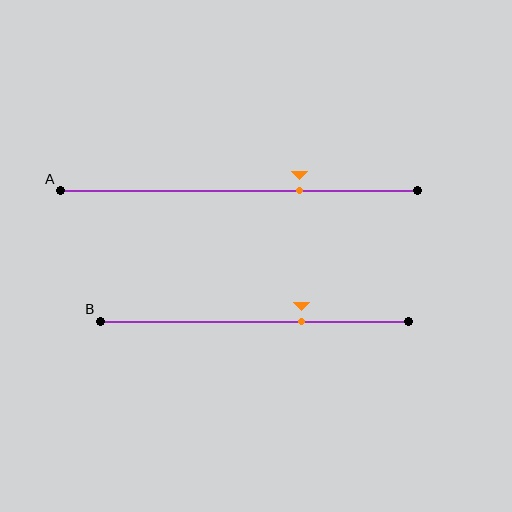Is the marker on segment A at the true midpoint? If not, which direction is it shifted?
No, the marker on segment A is shifted to the right by about 17% of the segment length.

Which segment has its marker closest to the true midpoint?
Segment B has its marker closest to the true midpoint.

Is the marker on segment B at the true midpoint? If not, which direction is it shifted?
No, the marker on segment B is shifted to the right by about 15% of the segment length.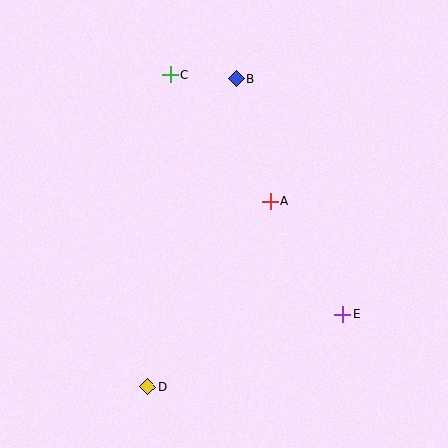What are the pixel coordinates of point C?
Point C is at (170, 74).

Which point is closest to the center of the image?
Point A at (271, 201) is closest to the center.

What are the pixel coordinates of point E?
Point E is at (343, 314).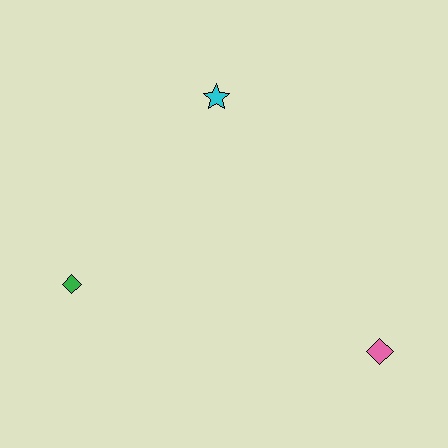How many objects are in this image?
There are 3 objects.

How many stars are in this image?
There is 1 star.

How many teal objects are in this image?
There are no teal objects.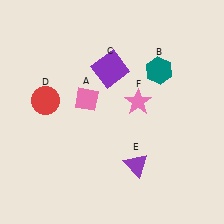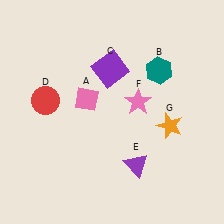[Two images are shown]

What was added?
An orange star (G) was added in Image 2.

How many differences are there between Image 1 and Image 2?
There is 1 difference between the two images.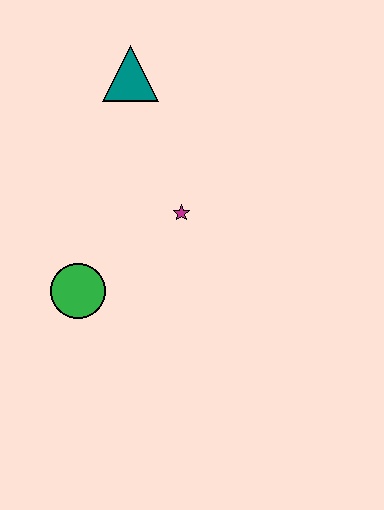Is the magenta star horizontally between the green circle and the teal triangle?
No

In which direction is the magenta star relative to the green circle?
The magenta star is to the right of the green circle.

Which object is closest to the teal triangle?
The magenta star is closest to the teal triangle.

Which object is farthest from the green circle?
The teal triangle is farthest from the green circle.